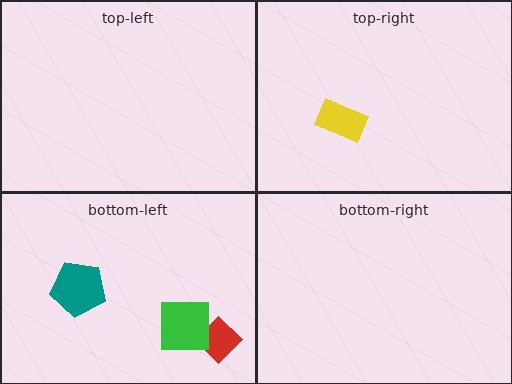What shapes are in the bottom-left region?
The red diamond, the green square, the teal pentagon.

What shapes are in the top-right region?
The yellow rectangle.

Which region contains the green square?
The bottom-left region.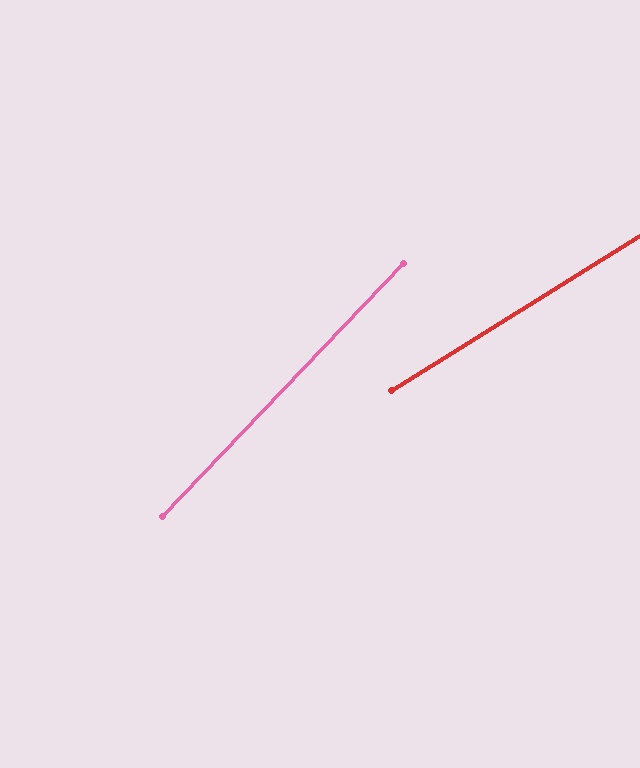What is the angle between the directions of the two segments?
Approximately 15 degrees.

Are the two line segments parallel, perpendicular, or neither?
Neither parallel nor perpendicular — they differ by about 15°.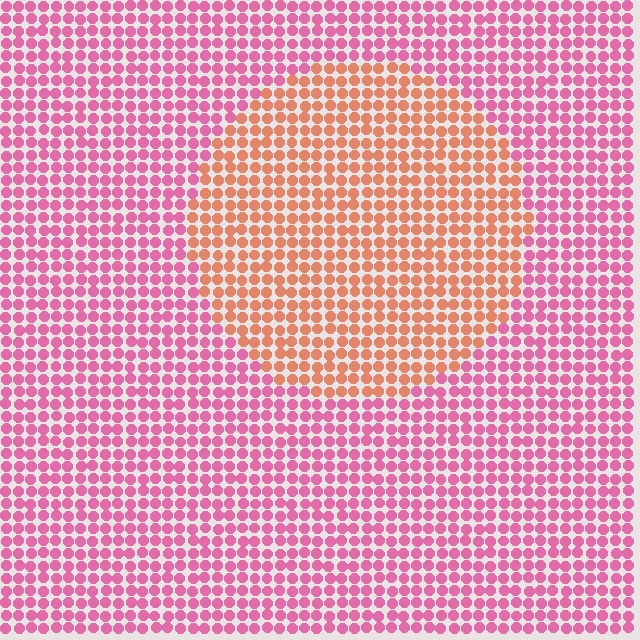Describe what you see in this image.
The image is filled with small pink elements in a uniform arrangement. A circle-shaped region is visible where the elements are tinted to a slightly different hue, forming a subtle color boundary.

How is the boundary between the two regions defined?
The boundary is defined purely by a slight shift in hue (about 44 degrees). Spacing, size, and orientation are identical on both sides.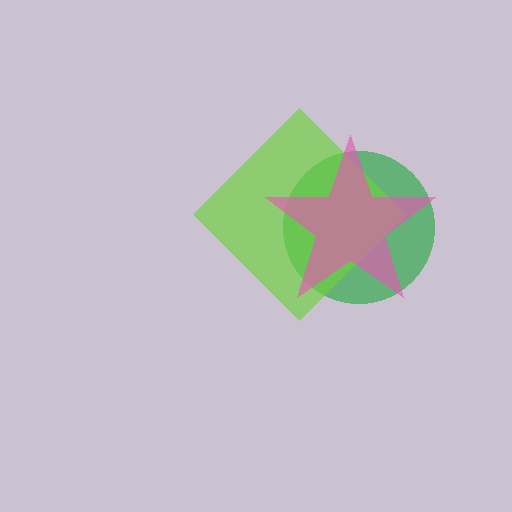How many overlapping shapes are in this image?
There are 3 overlapping shapes in the image.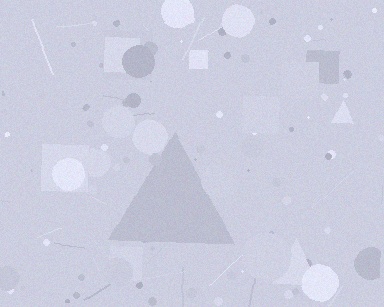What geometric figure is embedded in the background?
A triangle is embedded in the background.